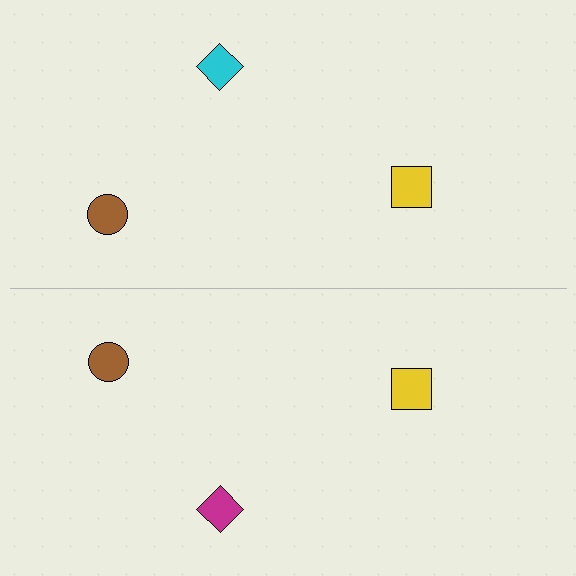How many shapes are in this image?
There are 6 shapes in this image.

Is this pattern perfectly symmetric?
No, the pattern is not perfectly symmetric. The magenta diamond on the bottom side breaks the symmetry — its mirror counterpart is cyan.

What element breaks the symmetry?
The magenta diamond on the bottom side breaks the symmetry — its mirror counterpart is cyan.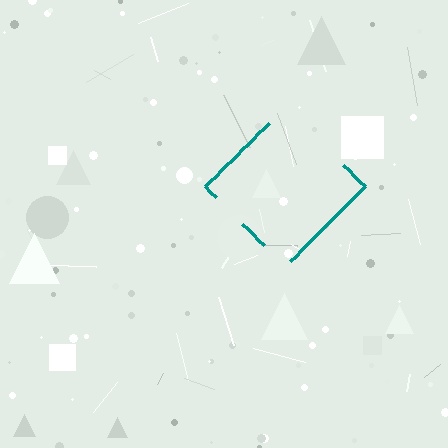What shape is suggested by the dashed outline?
The dashed outline suggests a diamond.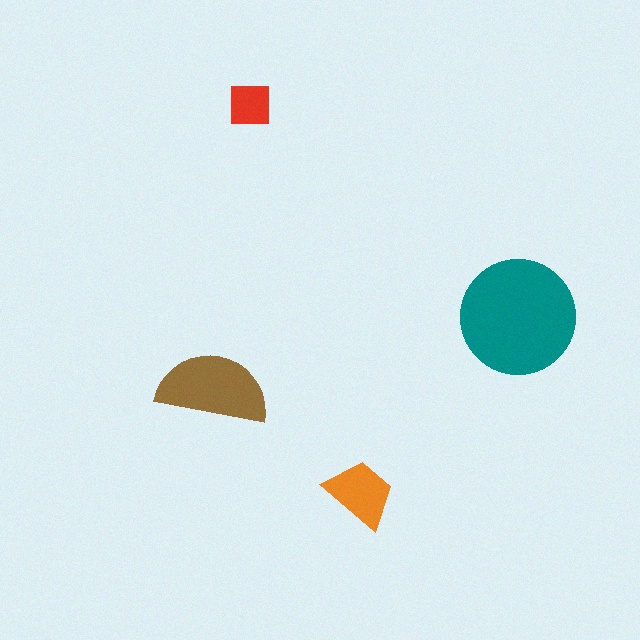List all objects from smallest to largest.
The red square, the orange trapezoid, the brown semicircle, the teal circle.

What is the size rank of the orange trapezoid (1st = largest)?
3rd.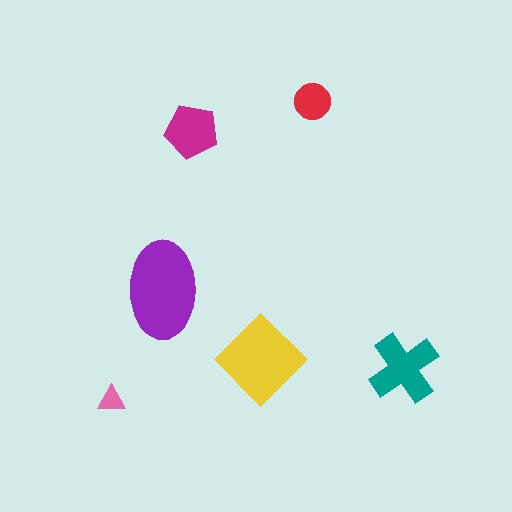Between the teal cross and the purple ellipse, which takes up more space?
The purple ellipse.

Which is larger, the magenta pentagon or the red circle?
The magenta pentagon.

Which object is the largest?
The purple ellipse.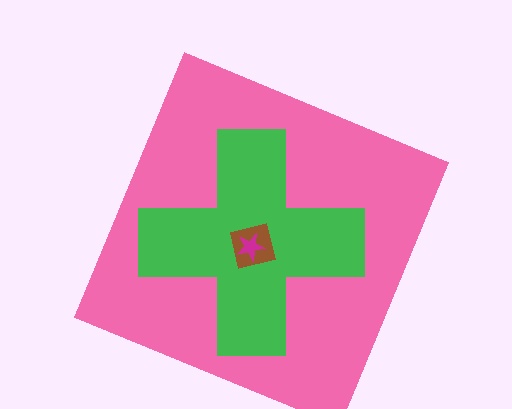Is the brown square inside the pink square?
Yes.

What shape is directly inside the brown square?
The magenta star.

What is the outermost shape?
The pink square.